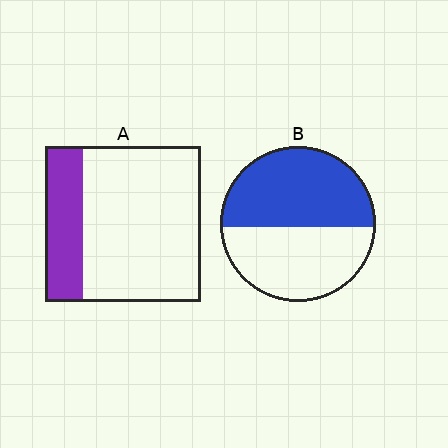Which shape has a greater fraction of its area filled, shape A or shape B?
Shape B.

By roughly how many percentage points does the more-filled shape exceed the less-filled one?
By roughly 30 percentage points (B over A).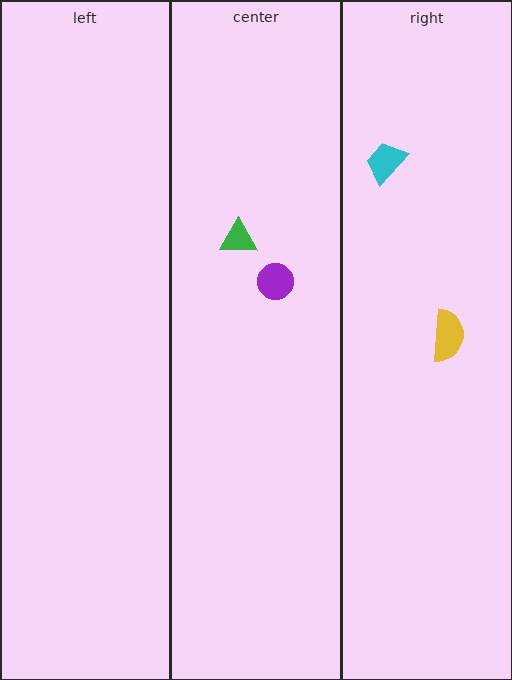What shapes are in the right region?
The cyan trapezoid, the yellow semicircle.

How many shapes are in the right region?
2.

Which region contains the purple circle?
The center region.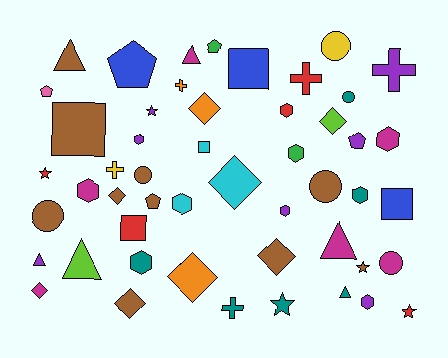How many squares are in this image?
There are 5 squares.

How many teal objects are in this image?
There are 6 teal objects.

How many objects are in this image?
There are 50 objects.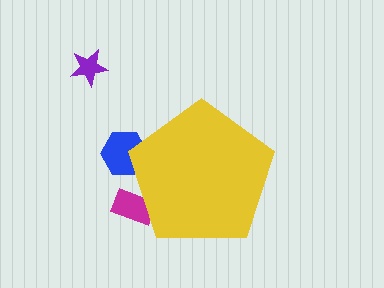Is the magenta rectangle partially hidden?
Yes, the magenta rectangle is partially hidden behind the yellow pentagon.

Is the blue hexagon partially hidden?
Yes, the blue hexagon is partially hidden behind the yellow pentagon.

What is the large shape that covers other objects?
A yellow pentagon.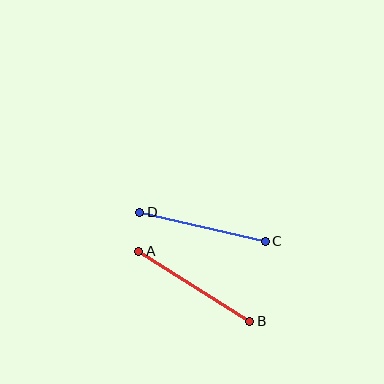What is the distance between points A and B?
The distance is approximately 131 pixels.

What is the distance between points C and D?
The distance is approximately 129 pixels.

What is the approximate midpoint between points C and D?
The midpoint is at approximately (202, 227) pixels.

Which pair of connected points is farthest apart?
Points A and B are farthest apart.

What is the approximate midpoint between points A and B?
The midpoint is at approximately (194, 286) pixels.